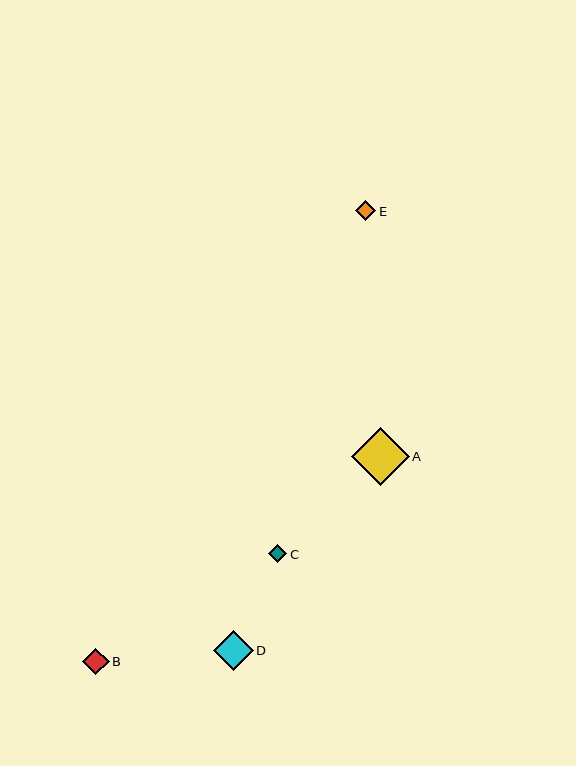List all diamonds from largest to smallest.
From largest to smallest: A, D, B, E, C.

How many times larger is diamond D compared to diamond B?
Diamond D is approximately 1.5 times the size of diamond B.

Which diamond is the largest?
Diamond A is the largest with a size of approximately 58 pixels.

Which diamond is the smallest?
Diamond C is the smallest with a size of approximately 18 pixels.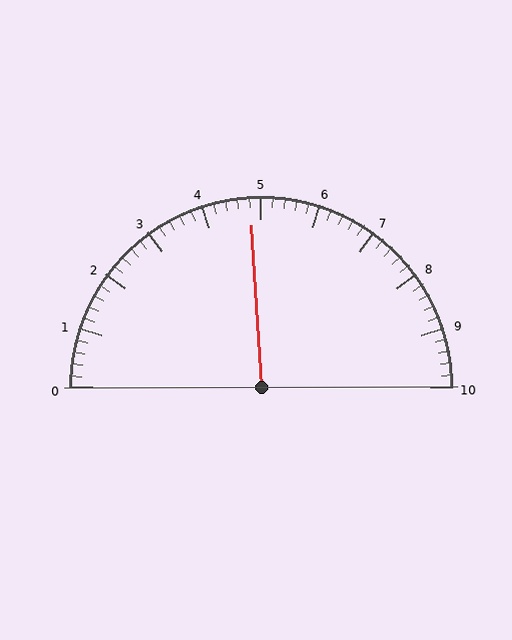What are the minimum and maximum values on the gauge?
The gauge ranges from 0 to 10.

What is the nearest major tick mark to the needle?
The nearest major tick mark is 5.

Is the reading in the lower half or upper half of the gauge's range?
The reading is in the lower half of the range (0 to 10).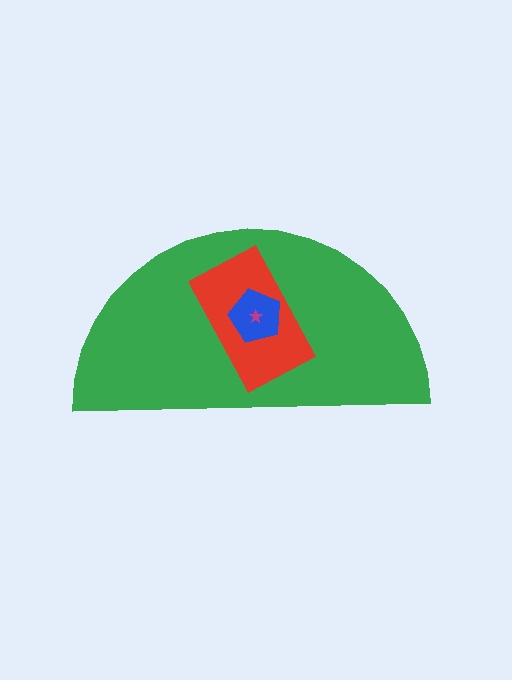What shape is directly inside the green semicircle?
The red rectangle.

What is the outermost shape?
The green semicircle.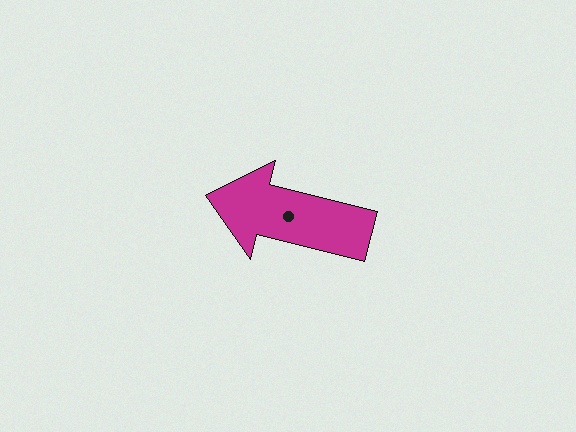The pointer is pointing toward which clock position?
Roughly 9 o'clock.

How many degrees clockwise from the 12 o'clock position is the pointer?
Approximately 284 degrees.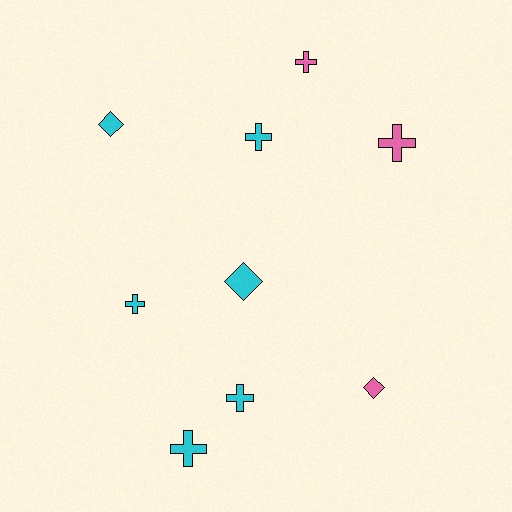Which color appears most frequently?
Cyan, with 6 objects.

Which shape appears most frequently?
Cross, with 6 objects.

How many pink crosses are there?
There are 2 pink crosses.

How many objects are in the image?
There are 9 objects.